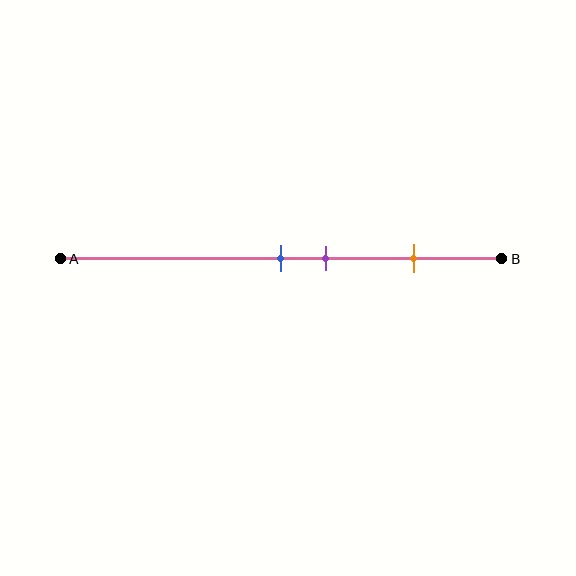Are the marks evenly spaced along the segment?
No, the marks are not evenly spaced.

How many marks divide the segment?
There are 3 marks dividing the segment.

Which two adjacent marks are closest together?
The blue and purple marks are the closest adjacent pair.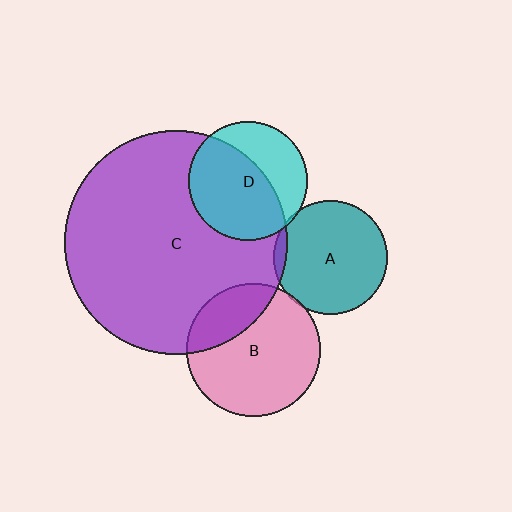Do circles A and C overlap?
Yes.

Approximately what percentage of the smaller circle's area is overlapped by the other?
Approximately 5%.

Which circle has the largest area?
Circle C (purple).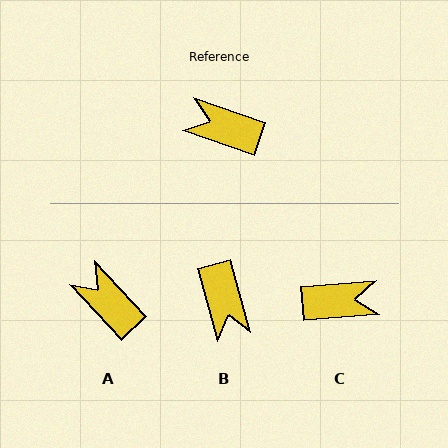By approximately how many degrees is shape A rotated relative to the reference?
Approximately 28 degrees clockwise.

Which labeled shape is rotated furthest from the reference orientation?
C, about 156 degrees away.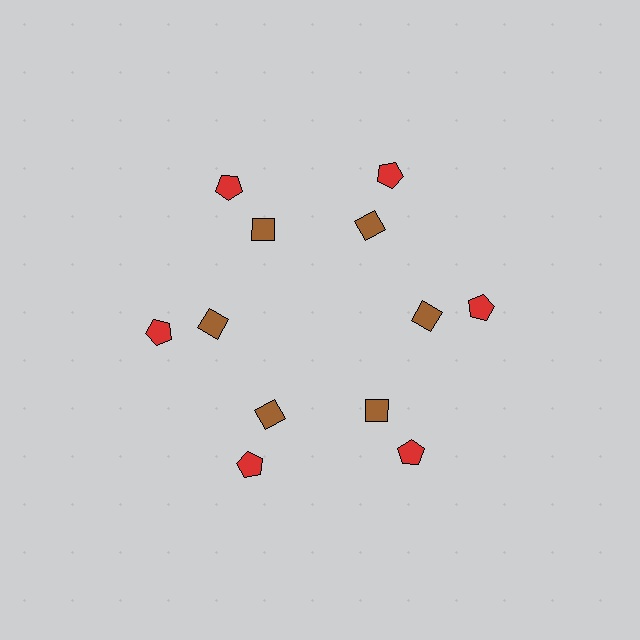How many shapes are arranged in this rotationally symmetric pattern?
There are 12 shapes, arranged in 6 groups of 2.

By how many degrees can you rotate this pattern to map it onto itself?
The pattern maps onto itself every 60 degrees of rotation.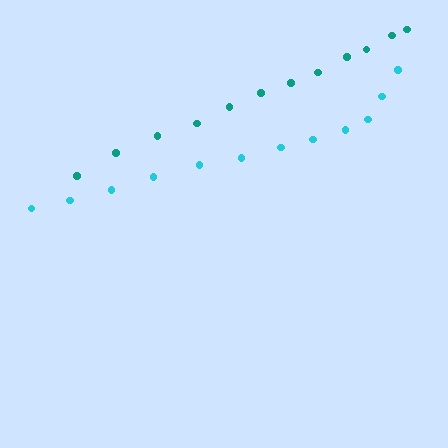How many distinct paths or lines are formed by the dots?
There are 2 distinct paths.